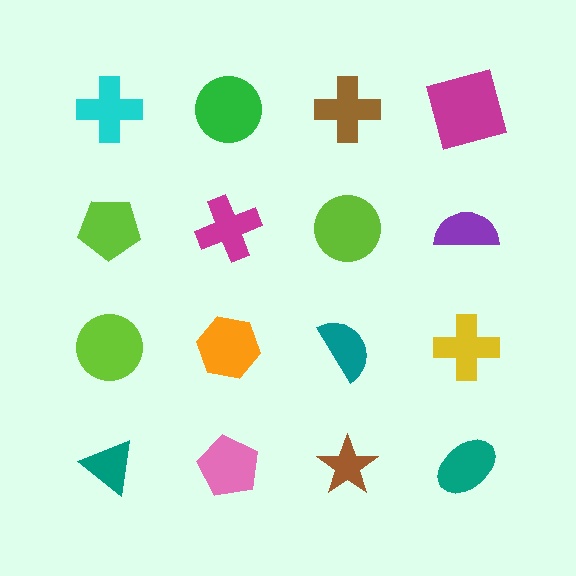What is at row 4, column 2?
A pink pentagon.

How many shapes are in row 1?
4 shapes.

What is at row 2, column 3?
A lime circle.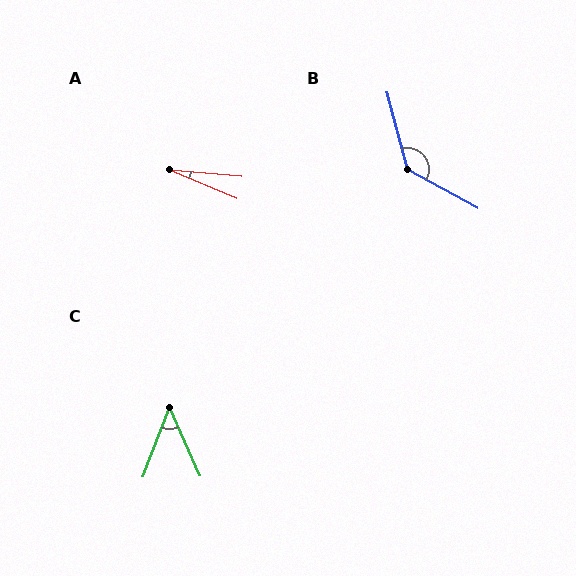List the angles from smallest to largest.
A (17°), C (45°), B (134°).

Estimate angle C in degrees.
Approximately 45 degrees.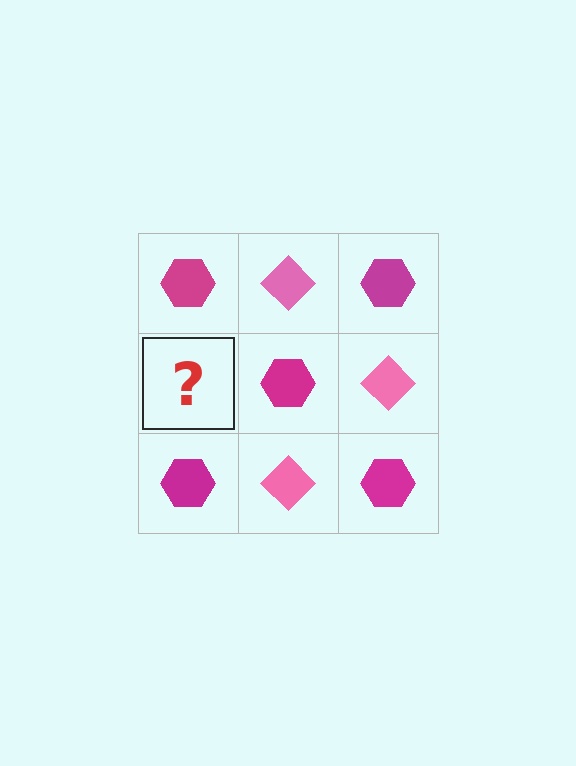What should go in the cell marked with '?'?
The missing cell should contain a pink diamond.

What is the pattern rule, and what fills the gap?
The rule is that it alternates magenta hexagon and pink diamond in a checkerboard pattern. The gap should be filled with a pink diamond.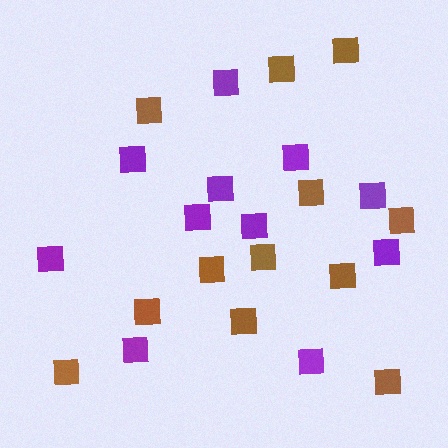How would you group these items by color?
There are 2 groups: one group of brown squares (12) and one group of purple squares (11).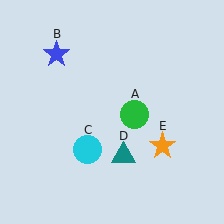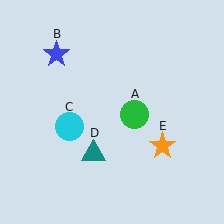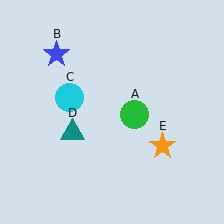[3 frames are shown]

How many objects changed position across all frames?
2 objects changed position: cyan circle (object C), teal triangle (object D).